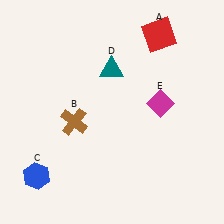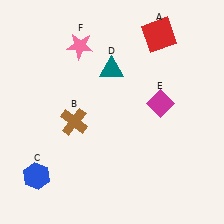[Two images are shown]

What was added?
A pink star (F) was added in Image 2.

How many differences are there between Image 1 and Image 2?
There is 1 difference between the two images.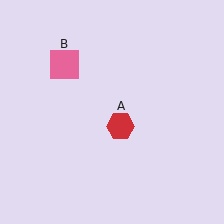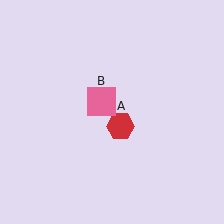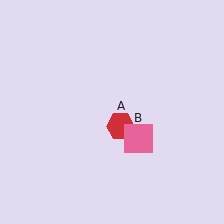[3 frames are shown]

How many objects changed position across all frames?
1 object changed position: pink square (object B).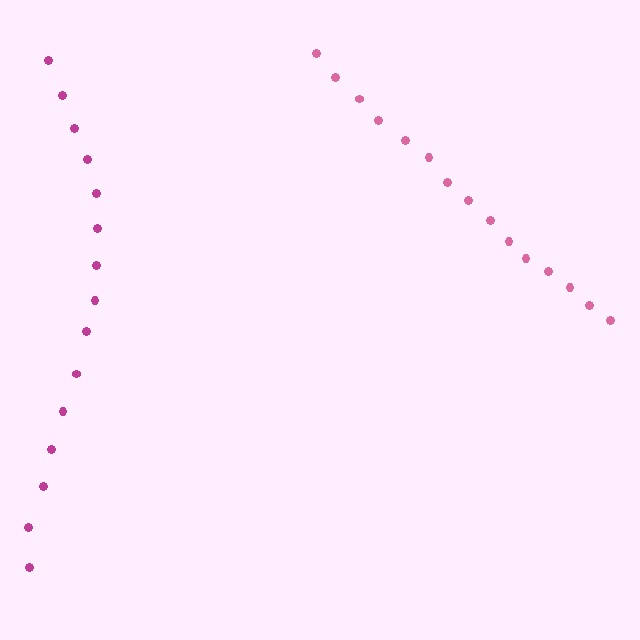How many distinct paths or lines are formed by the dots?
There are 2 distinct paths.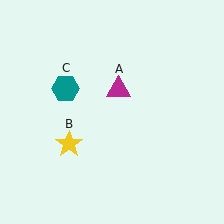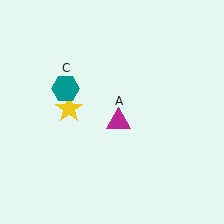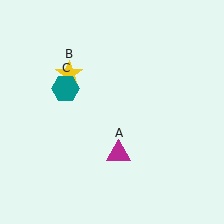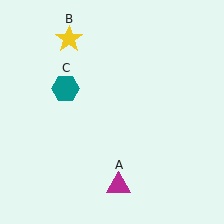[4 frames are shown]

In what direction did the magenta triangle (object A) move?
The magenta triangle (object A) moved down.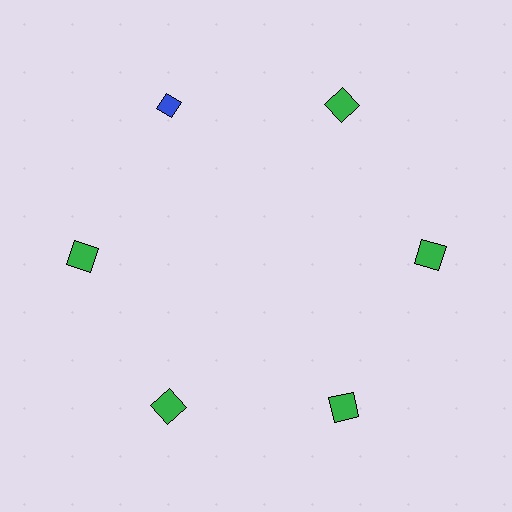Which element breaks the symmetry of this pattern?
The blue diamond at roughly the 11 o'clock position breaks the symmetry. All other shapes are green squares.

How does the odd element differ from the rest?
It differs in both color (blue instead of green) and shape (diamond instead of square).